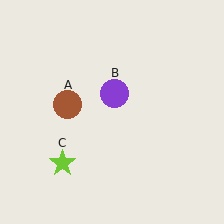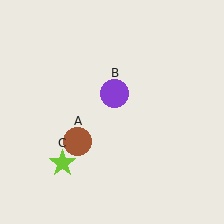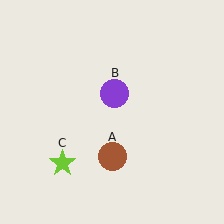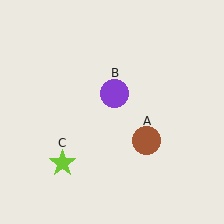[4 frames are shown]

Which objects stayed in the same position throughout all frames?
Purple circle (object B) and lime star (object C) remained stationary.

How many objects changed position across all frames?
1 object changed position: brown circle (object A).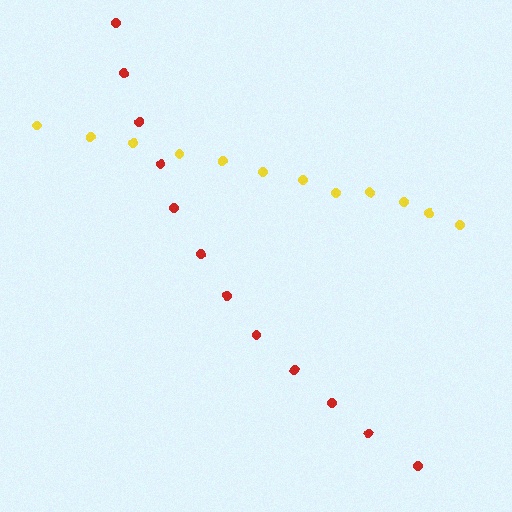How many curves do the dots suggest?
There are 2 distinct paths.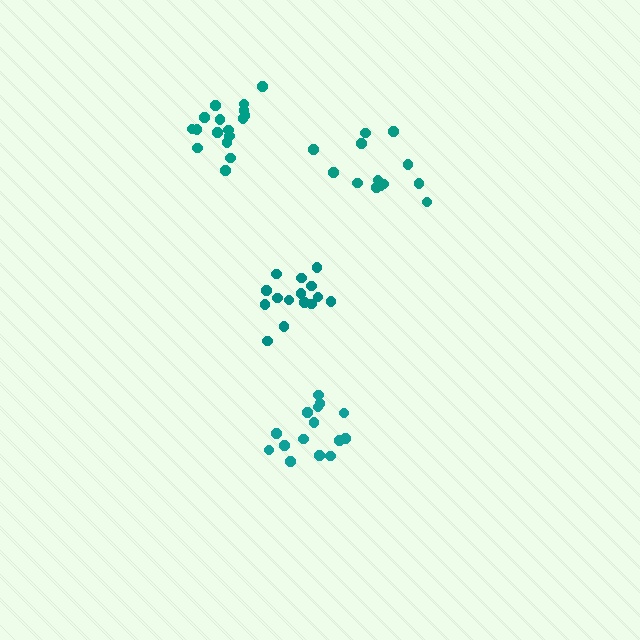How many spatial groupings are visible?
There are 4 spatial groupings.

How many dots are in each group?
Group 1: 15 dots, Group 2: 15 dots, Group 3: 13 dots, Group 4: 17 dots (60 total).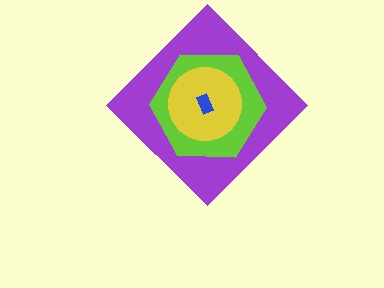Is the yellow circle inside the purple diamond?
Yes.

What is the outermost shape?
The purple diamond.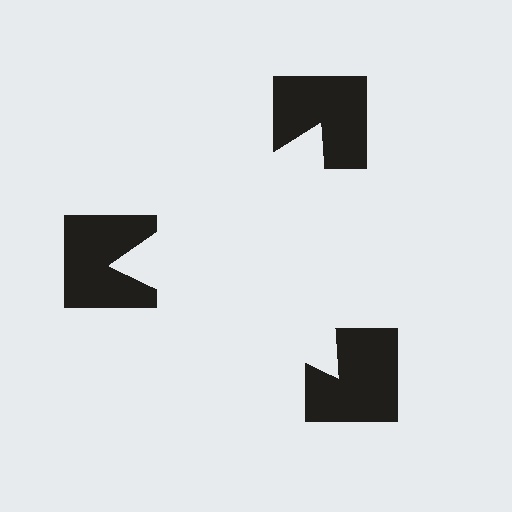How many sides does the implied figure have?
3 sides.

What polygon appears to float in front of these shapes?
An illusory triangle — its edges are inferred from the aligned wedge cuts in the notched squares, not physically drawn.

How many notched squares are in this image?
There are 3 — one at each vertex of the illusory triangle.